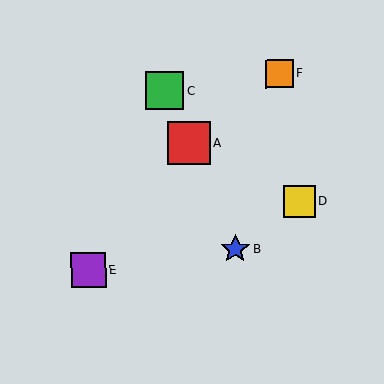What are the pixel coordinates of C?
Object C is at (165, 91).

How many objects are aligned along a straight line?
3 objects (A, B, C) are aligned along a straight line.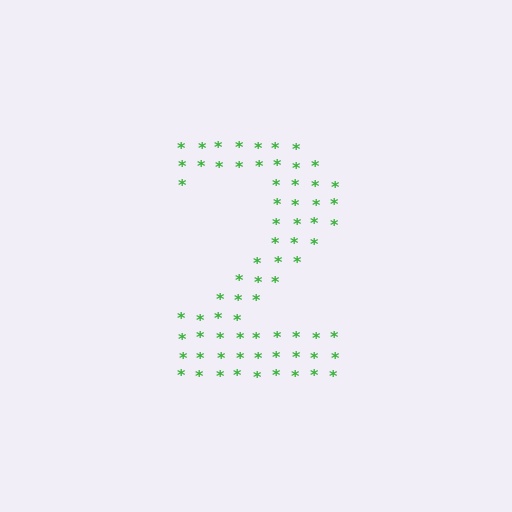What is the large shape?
The large shape is the digit 2.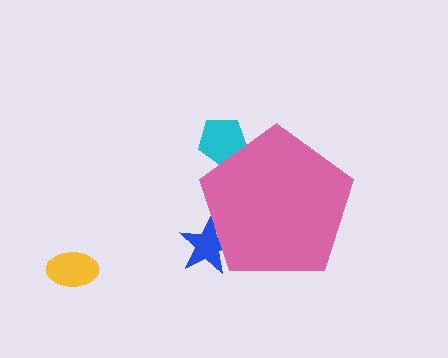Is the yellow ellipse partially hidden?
No, the yellow ellipse is fully visible.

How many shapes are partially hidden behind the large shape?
2 shapes are partially hidden.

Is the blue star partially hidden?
Yes, the blue star is partially hidden behind the pink pentagon.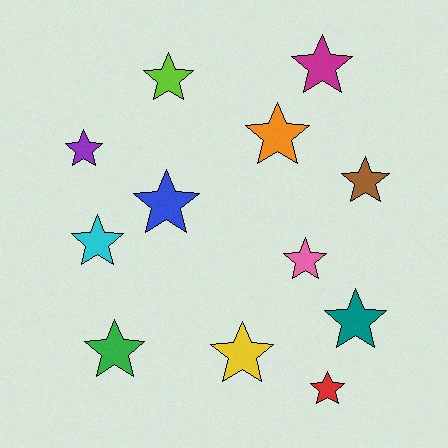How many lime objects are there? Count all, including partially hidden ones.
There is 1 lime object.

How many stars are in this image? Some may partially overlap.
There are 12 stars.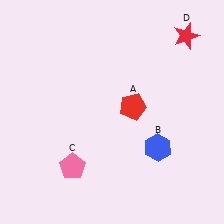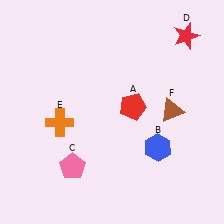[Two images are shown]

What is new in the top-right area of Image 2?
A brown triangle (F) was added in the top-right area of Image 2.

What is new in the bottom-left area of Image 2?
An orange cross (E) was added in the bottom-left area of Image 2.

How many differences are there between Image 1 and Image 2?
There are 2 differences between the two images.